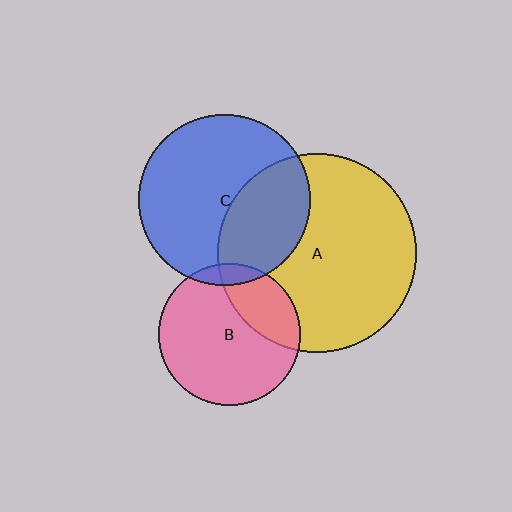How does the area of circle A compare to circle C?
Approximately 1.4 times.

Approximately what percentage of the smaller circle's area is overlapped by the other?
Approximately 25%.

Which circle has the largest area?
Circle A (yellow).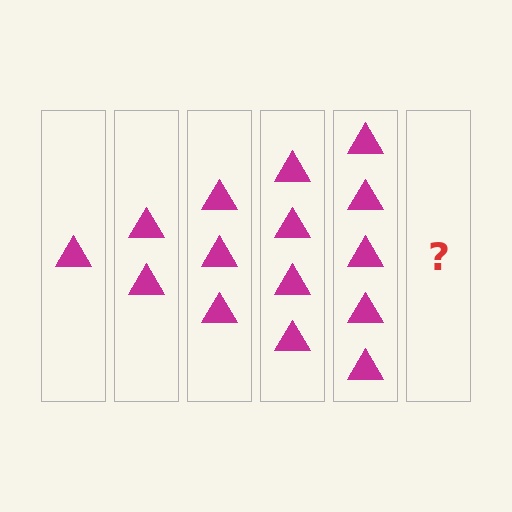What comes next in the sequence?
The next element should be 6 triangles.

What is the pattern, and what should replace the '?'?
The pattern is that each step adds one more triangle. The '?' should be 6 triangles.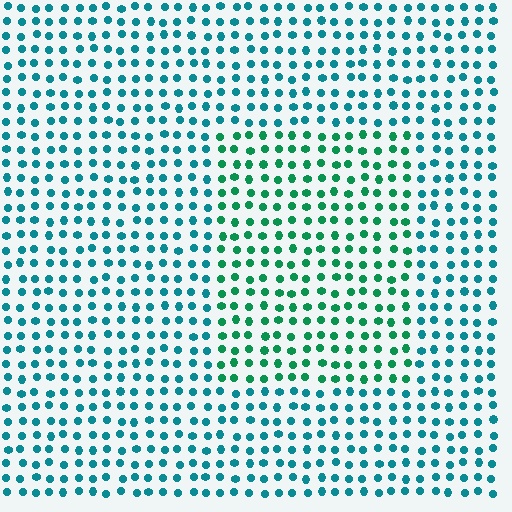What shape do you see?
I see a rectangle.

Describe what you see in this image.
The image is filled with small teal elements in a uniform arrangement. A rectangle-shaped region is visible where the elements are tinted to a slightly different hue, forming a subtle color boundary.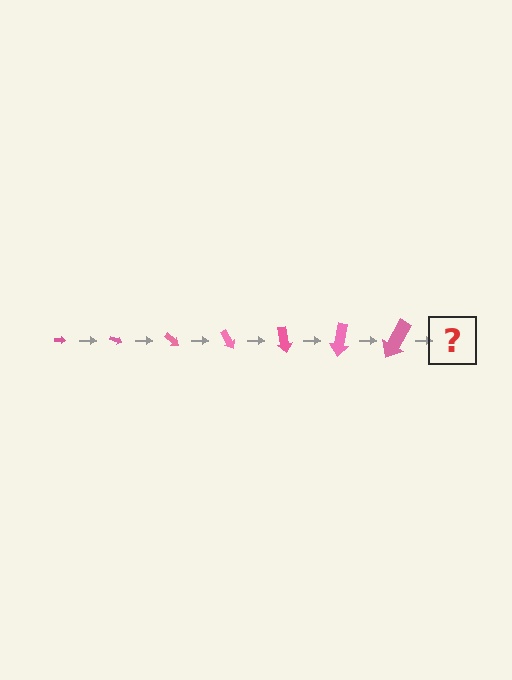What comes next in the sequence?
The next element should be an arrow, larger than the previous one and rotated 140 degrees from the start.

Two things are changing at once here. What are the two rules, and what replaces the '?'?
The two rules are that the arrow grows larger each step and it rotates 20 degrees each step. The '?' should be an arrow, larger than the previous one and rotated 140 degrees from the start.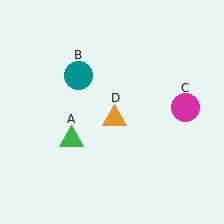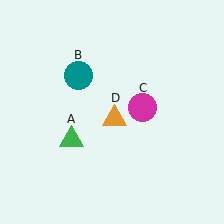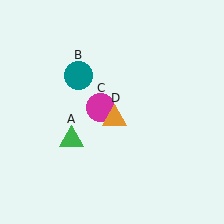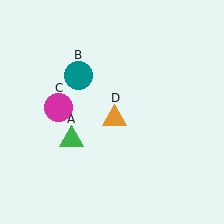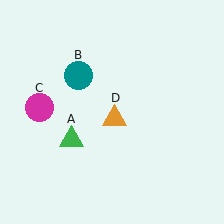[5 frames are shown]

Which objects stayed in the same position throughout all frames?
Green triangle (object A) and teal circle (object B) and orange triangle (object D) remained stationary.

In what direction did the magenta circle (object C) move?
The magenta circle (object C) moved left.